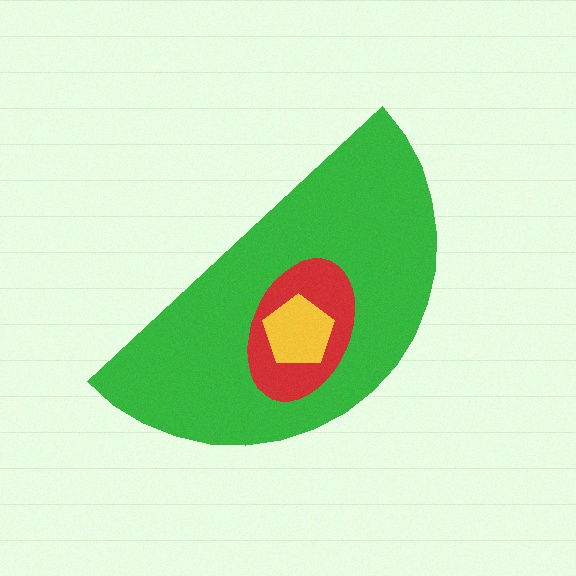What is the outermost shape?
The green semicircle.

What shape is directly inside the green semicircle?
The red ellipse.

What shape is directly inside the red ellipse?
The yellow pentagon.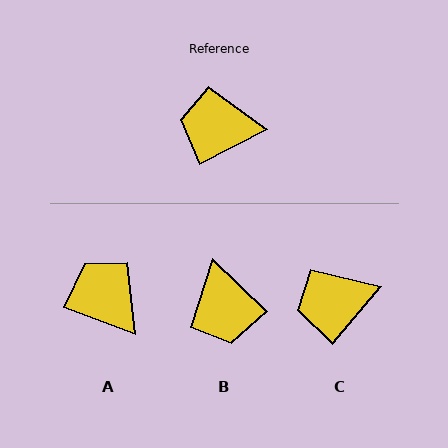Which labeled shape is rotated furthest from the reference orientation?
B, about 109 degrees away.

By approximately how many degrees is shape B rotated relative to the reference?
Approximately 109 degrees counter-clockwise.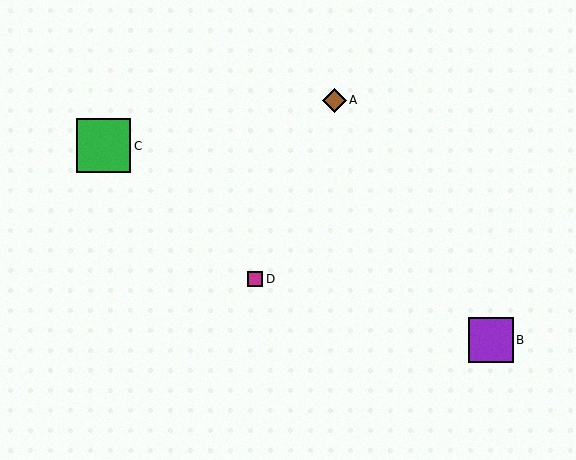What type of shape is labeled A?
Shape A is a brown diamond.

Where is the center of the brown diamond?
The center of the brown diamond is at (334, 100).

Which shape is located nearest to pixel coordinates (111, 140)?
The green square (labeled C) at (104, 146) is nearest to that location.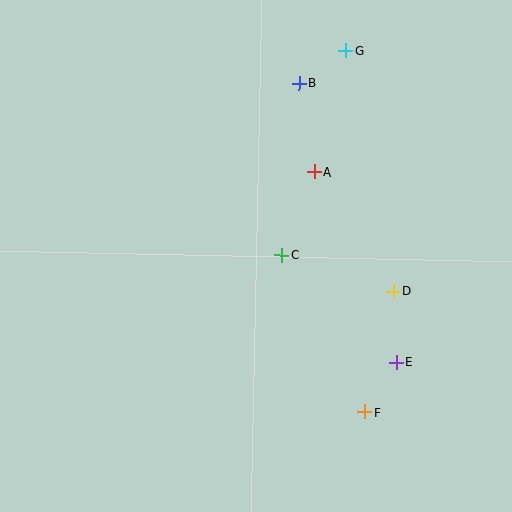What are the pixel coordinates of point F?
Point F is at (365, 412).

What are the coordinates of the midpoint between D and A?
The midpoint between D and A is at (354, 231).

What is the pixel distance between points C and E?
The distance between C and E is 157 pixels.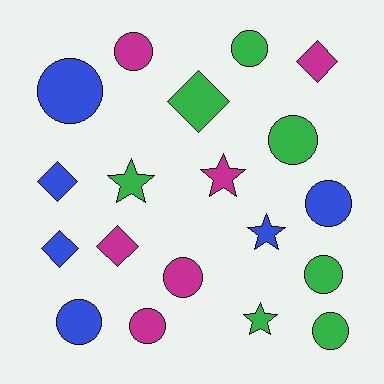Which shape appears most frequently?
Circle, with 10 objects.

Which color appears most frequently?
Green, with 7 objects.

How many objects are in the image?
There are 19 objects.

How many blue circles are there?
There are 3 blue circles.